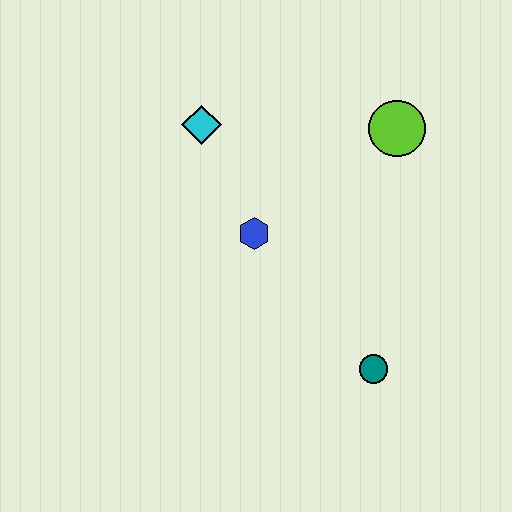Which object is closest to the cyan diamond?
The blue hexagon is closest to the cyan diamond.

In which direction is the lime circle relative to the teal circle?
The lime circle is above the teal circle.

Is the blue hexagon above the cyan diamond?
No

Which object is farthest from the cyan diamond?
The teal circle is farthest from the cyan diamond.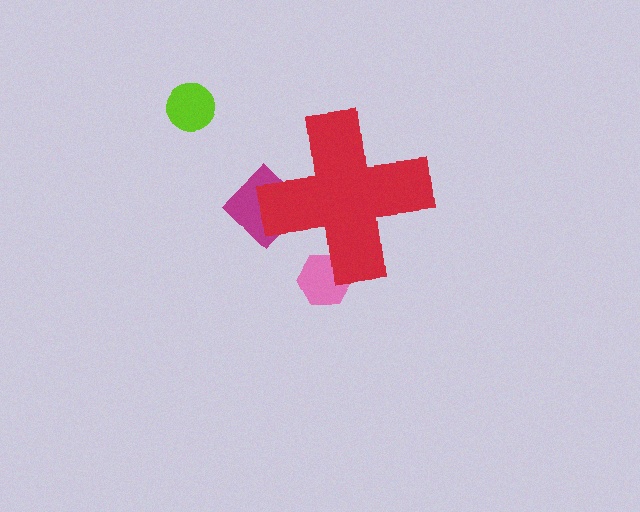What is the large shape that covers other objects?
A red cross.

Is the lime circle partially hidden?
No, the lime circle is fully visible.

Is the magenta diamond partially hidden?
Yes, the magenta diamond is partially hidden behind the red cross.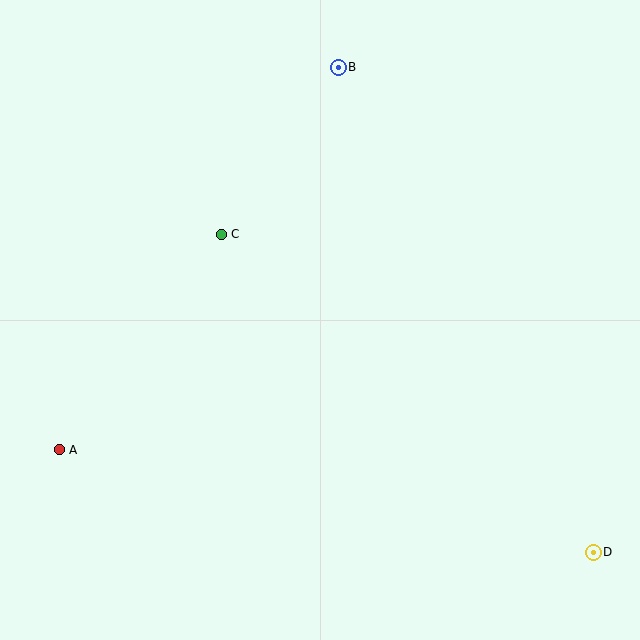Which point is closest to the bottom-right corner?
Point D is closest to the bottom-right corner.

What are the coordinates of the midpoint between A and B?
The midpoint between A and B is at (199, 258).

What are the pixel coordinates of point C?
Point C is at (221, 234).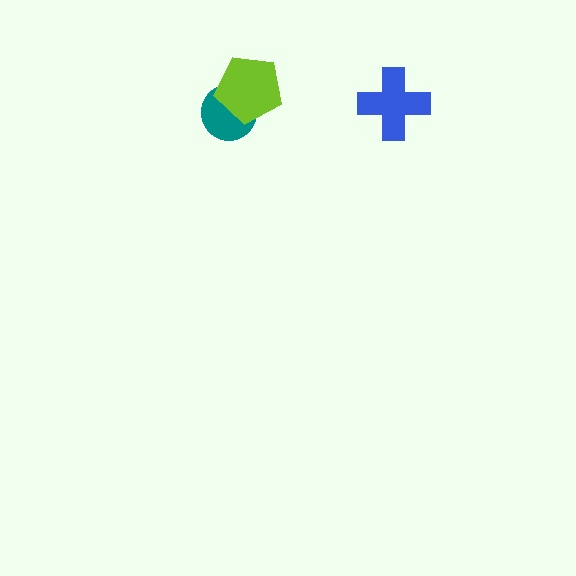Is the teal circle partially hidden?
Yes, it is partially covered by another shape.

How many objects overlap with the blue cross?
0 objects overlap with the blue cross.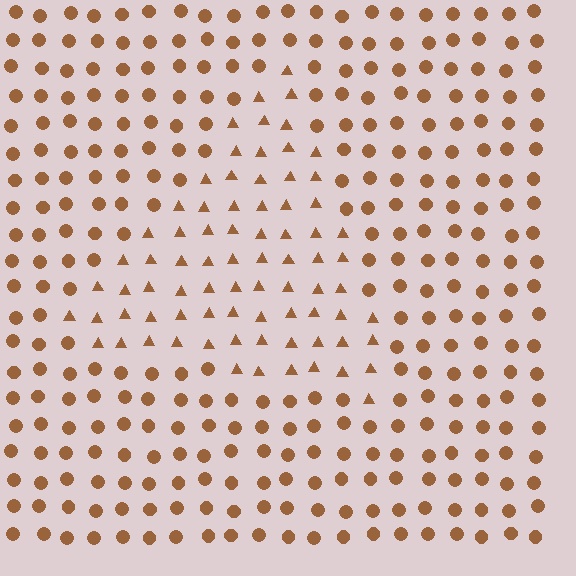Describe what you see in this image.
The image is filled with small brown elements arranged in a uniform grid. A triangle-shaped region contains triangles, while the surrounding area contains circles. The boundary is defined purely by the change in element shape.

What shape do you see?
I see a triangle.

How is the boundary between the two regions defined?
The boundary is defined by a change in element shape: triangles inside vs. circles outside. All elements share the same color and spacing.